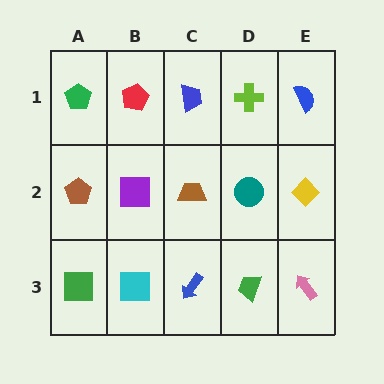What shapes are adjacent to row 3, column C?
A brown trapezoid (row 2, column C), a cyan square (row 3, column B), a green trapezoid (row 3, column D).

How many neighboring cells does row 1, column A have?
2.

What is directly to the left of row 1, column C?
A red pentagon.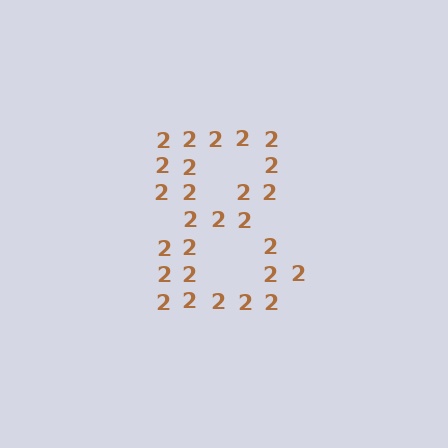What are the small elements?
The small elements are digit 2's.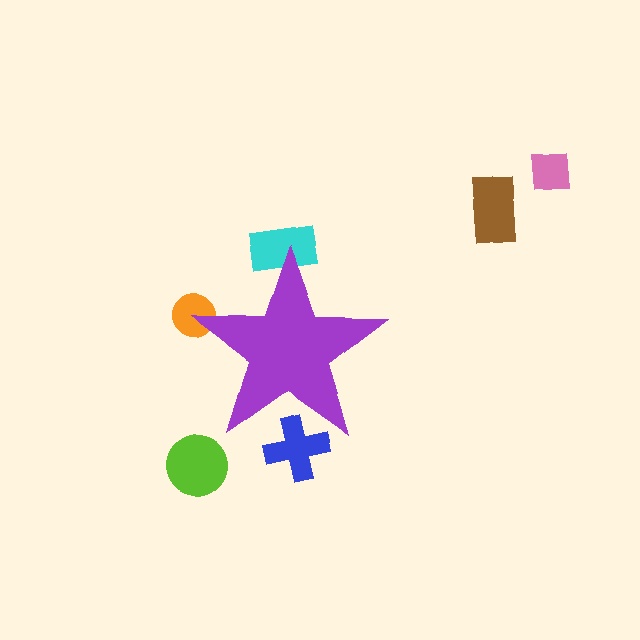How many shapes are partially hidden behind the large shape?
3 shapes are partially hidden.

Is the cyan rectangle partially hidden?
Yes, the cyan rectangle is partially hidden behind the purple star.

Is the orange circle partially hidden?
Yes, the orange circle is partially hidden behind the purple star.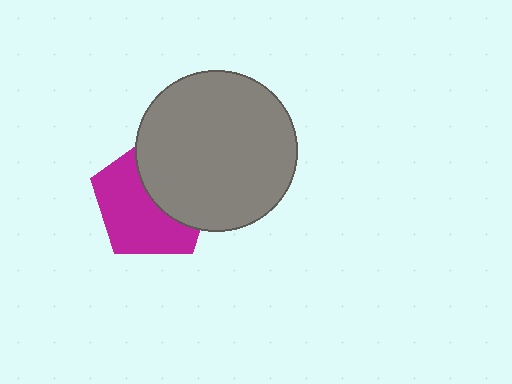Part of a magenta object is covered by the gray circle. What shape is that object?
It is a pentagon.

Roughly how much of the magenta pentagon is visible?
About half of it is visible (roughly 56%).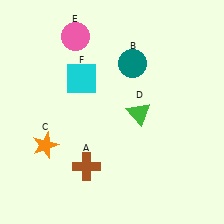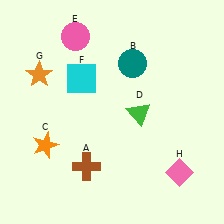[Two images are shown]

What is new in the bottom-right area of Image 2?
A pink diamond (H) was added in the bottom-right area of Image 2.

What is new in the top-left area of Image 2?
An orange star (G) was added in the top-left area of Image 2.